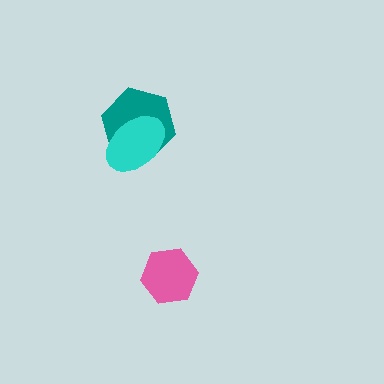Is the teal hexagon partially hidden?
Yes, it is partially covered by another shape.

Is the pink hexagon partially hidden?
No, no other shape covers it.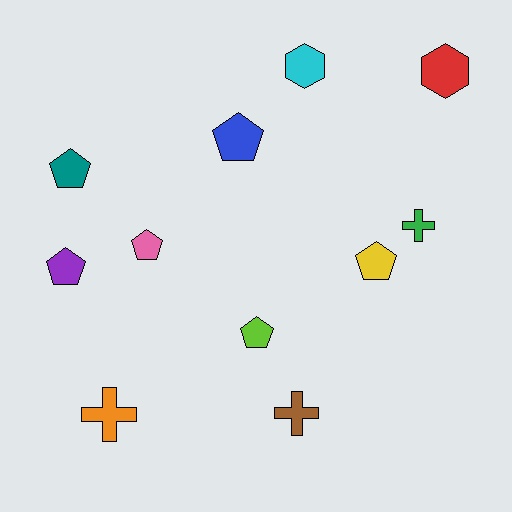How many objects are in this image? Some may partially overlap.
There are 11 objects.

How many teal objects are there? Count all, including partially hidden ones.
There is 1 teal object.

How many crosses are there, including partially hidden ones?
There are 3 crosses.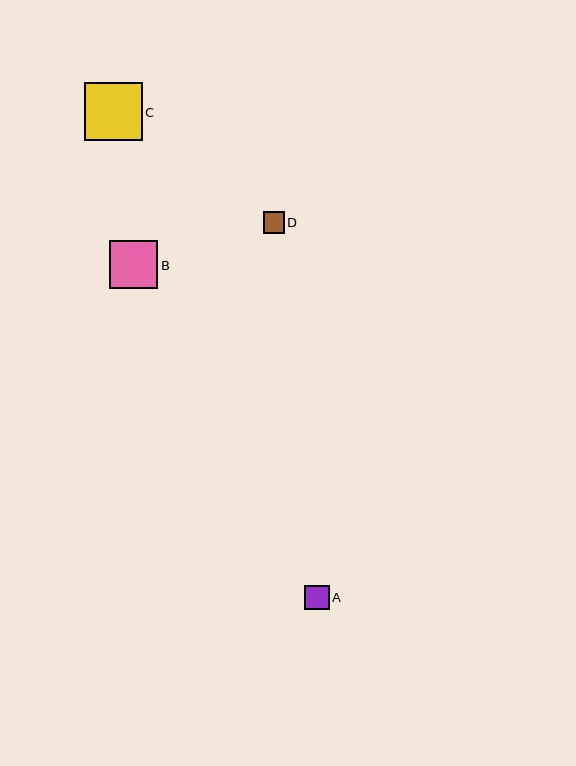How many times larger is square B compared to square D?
Square B is approximately 2.3 times the size of square D.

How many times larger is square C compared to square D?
Square C is approximately 2.7 times the size of square D.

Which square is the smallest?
Square D is the smallest with a size of approximately 21 pixels.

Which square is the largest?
Square C is the largest with a size of approximately 57 pixels.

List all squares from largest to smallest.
From largest to smallest: C, B, A, D.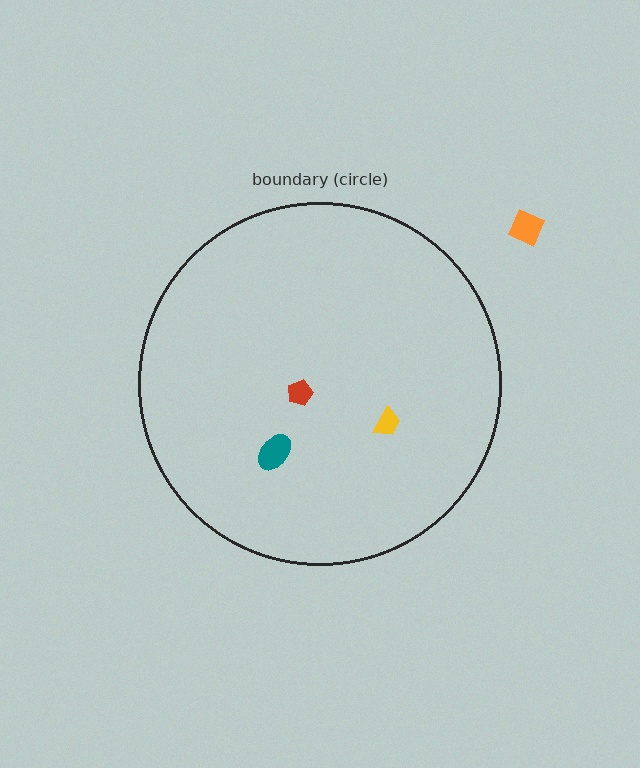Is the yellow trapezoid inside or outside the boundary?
Inside.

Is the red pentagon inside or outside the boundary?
Inside.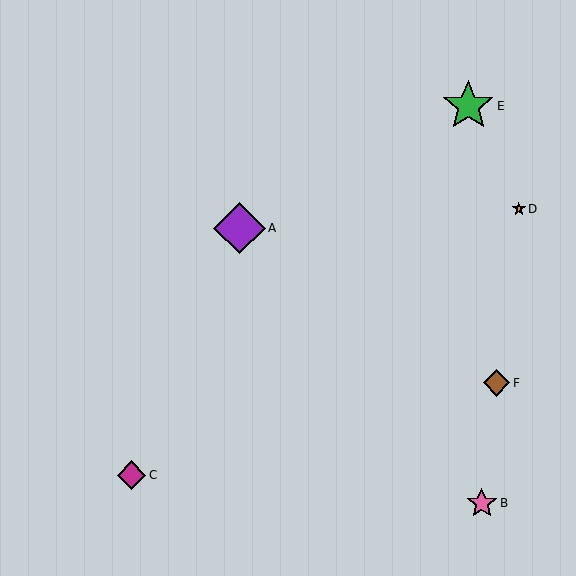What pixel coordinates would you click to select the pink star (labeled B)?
Click at (482, 503) to select the pink star B.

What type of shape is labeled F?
Shape F is a brown diamond.